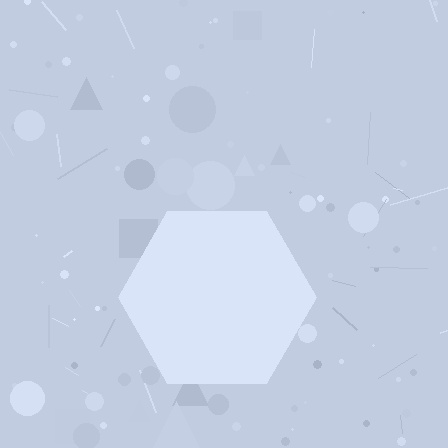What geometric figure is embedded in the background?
A hexagon is embedded in the background.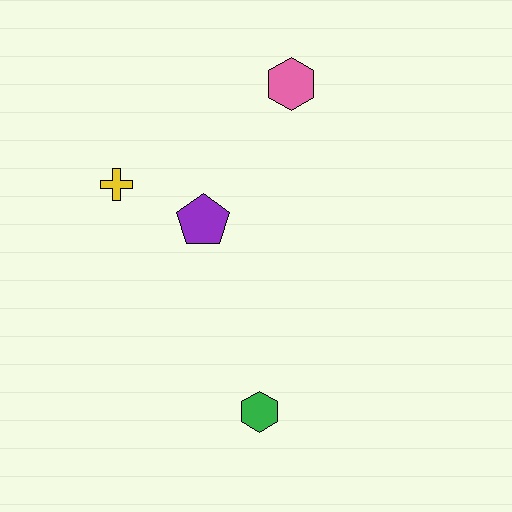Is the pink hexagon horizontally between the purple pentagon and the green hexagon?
No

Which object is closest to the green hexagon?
The purple pentagon is closest to the green hexagon.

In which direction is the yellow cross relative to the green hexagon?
The yellow cross is above the green hexagon.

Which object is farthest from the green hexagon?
The pink hexagon is farthest from the green hexagon.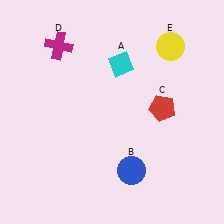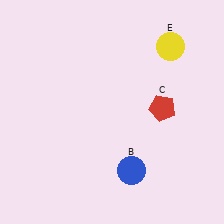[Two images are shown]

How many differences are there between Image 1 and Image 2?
There are 2 differences between the two images.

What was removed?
The cyan diamond (A), the magenta cross (D) were removed in Image 2.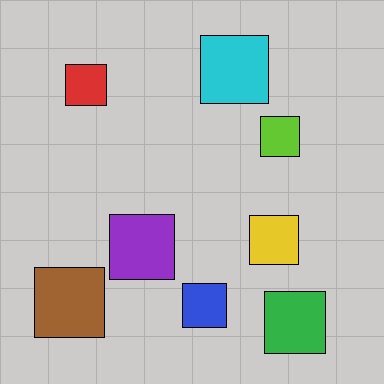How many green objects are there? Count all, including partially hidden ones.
There is 1 green object.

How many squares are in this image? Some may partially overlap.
There are 8 squares.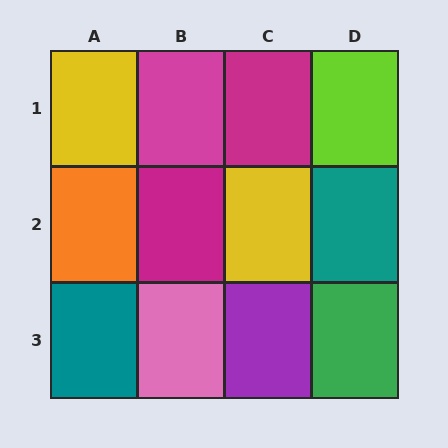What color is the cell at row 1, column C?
Magenta.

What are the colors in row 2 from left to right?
Orange, magenta, yellow, teal.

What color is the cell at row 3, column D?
Green.